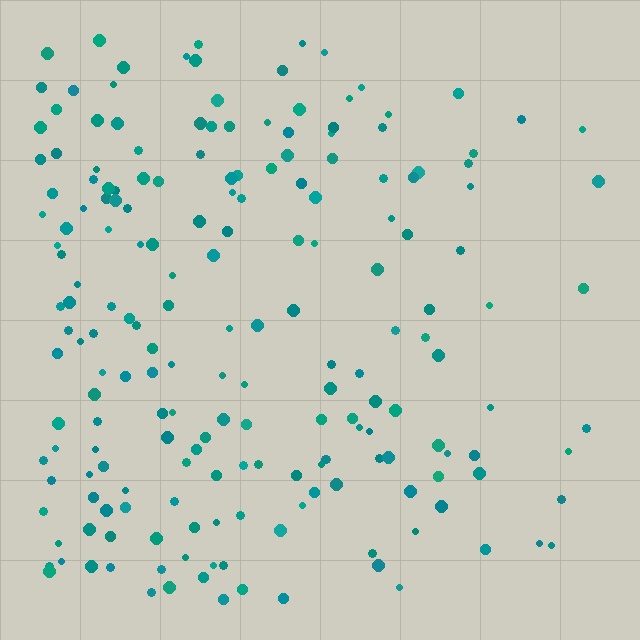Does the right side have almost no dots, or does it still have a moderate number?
Still a moderate number, just noticeably fewer than the left.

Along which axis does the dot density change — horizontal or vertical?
Horizontal.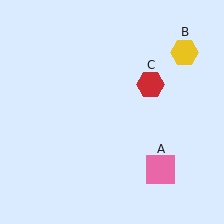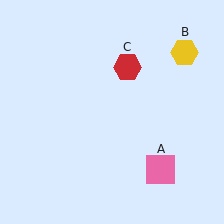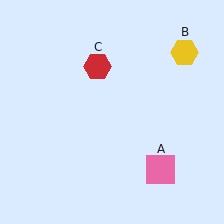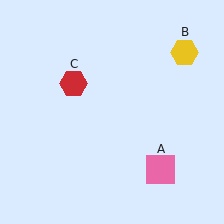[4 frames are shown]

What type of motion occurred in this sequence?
The red hexagon (object C) rotated counterclockwise around the center of the scene.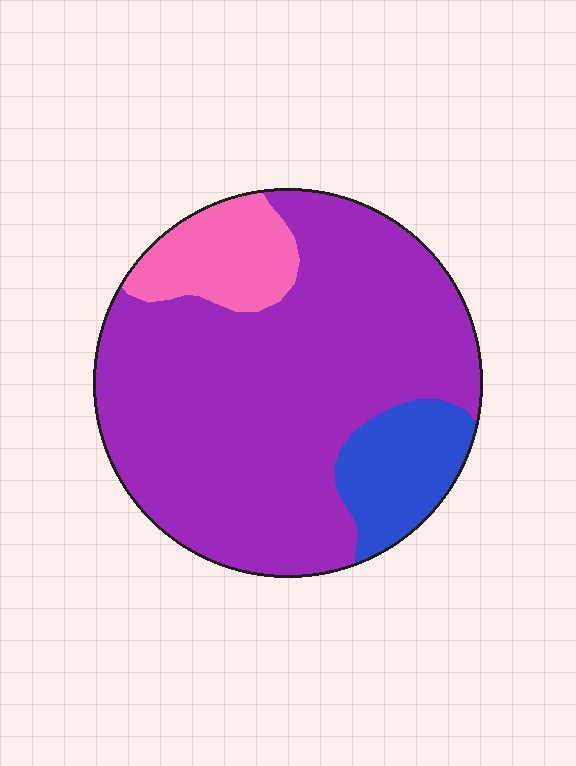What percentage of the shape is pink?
Pink covers about 10% of the shape.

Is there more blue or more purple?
Purple.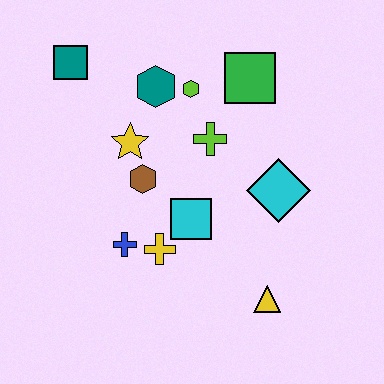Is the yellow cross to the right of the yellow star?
Yes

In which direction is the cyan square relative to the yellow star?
The cyan square is below the yellow star.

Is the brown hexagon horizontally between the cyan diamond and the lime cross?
No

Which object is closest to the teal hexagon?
The lime hexagon is closest to the teal hexagon.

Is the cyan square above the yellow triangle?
Yes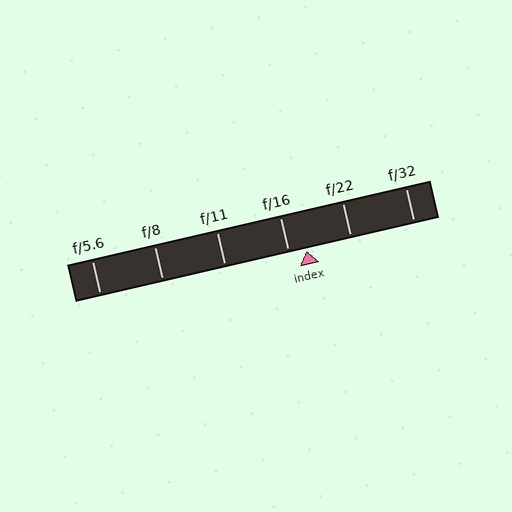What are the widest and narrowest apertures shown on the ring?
The widest aperture shown is f/5.6 and the narrowest is f/32.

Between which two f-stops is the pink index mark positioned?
The index mark is between f/16 and f/22.